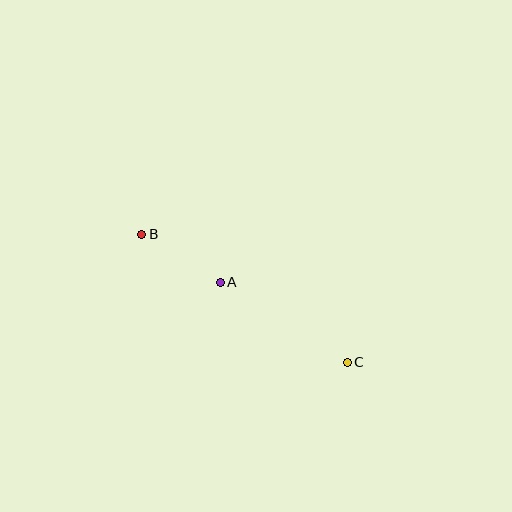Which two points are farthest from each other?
Points B and C are farthest from each other.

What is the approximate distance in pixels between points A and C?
The distance between A and C is approximately 150 pixels.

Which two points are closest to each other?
Points A and B are closest to each other.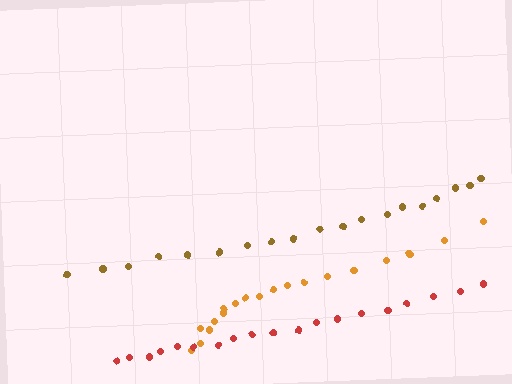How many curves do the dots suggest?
There are 3 distinct paths.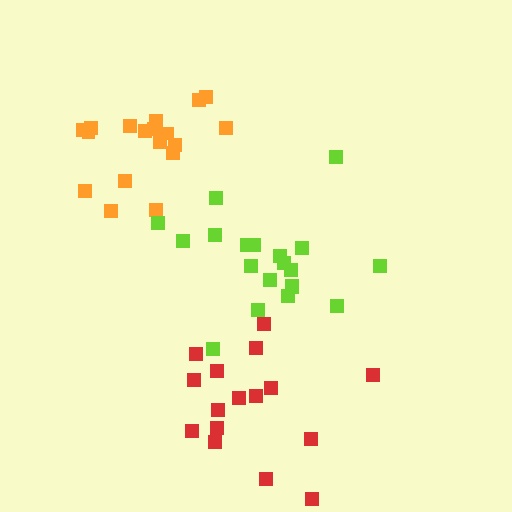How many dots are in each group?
Group 1: 16 dots, Group 2: 18 dots, Group 3: 20 dots (54 total).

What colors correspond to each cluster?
The clusters are colored: red, orange, lime.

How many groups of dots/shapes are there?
There are 3 groups.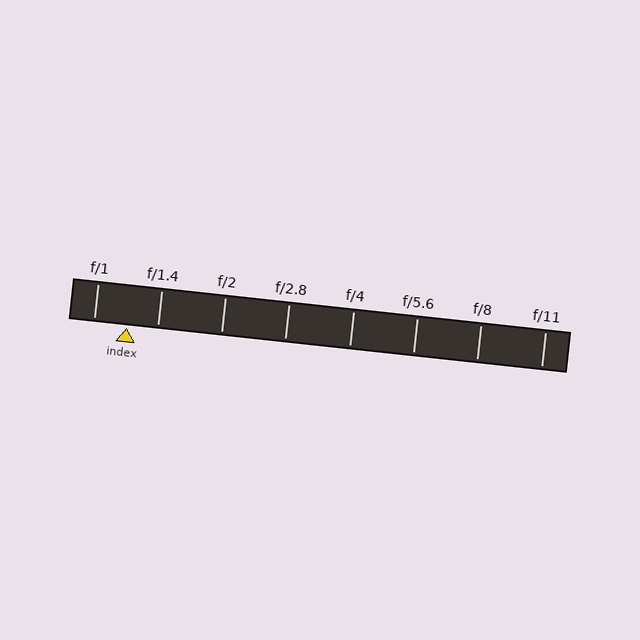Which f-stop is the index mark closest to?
The index mark is closest to f/1.4.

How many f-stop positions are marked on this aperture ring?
There are 8 f-stop positions marked.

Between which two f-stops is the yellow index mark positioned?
The index mark is between f/1 and f/1.4.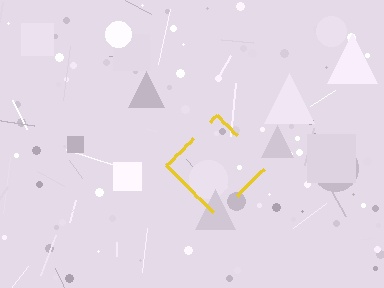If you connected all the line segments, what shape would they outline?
They would outline a diamond.